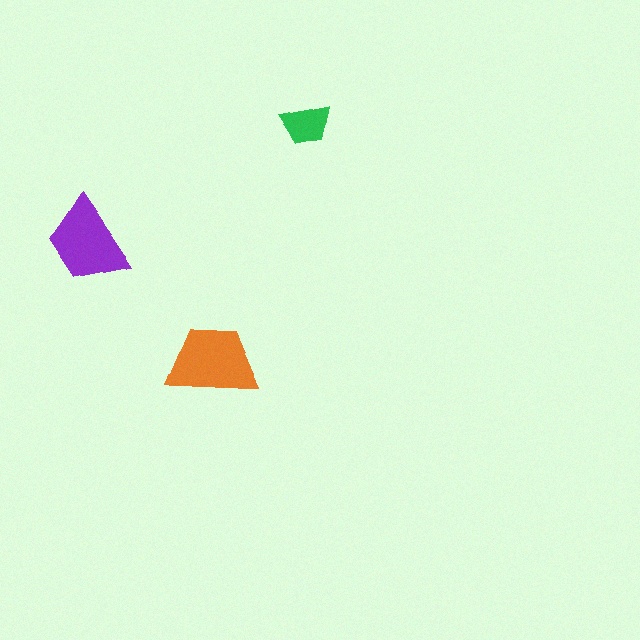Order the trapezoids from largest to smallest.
the orange one, the purple one, the green one.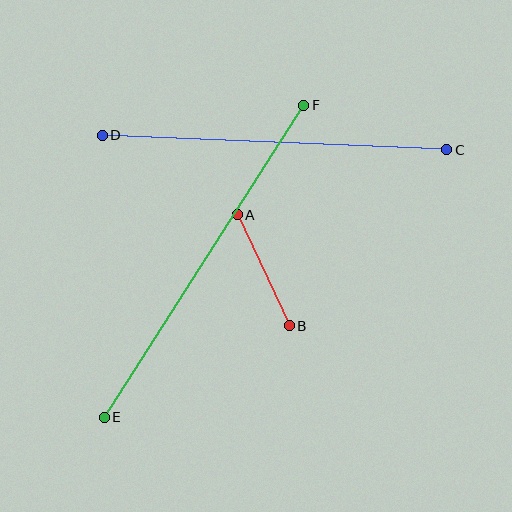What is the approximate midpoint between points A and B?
The midpoint is at approximately (263, 270) pixels.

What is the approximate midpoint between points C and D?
The midpoint is at approximately (274, 142) pixels.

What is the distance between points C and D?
The distance is approximately 345 pixels.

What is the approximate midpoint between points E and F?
The midpoint is at approximately (204, 261) pixels.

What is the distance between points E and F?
The distance is approximately 370 pixels.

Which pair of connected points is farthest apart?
Points E and F are farthest apart.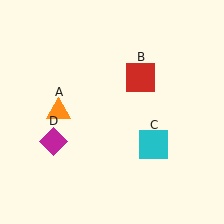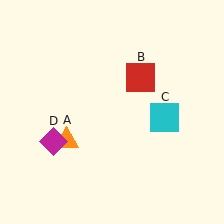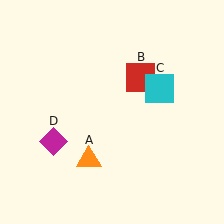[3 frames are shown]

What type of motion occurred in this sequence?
The orange triangle (object A), cyan square (object C) rotated counterclockwise around the center of the scene.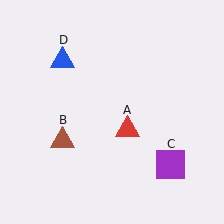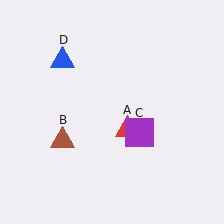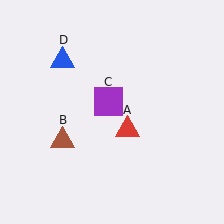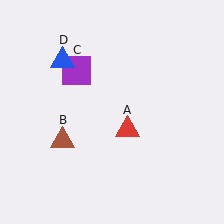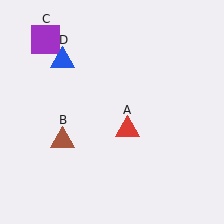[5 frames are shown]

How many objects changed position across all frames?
1 object changed position: purple square (object C).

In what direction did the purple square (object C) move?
The purple square (object C) moved up and to the left.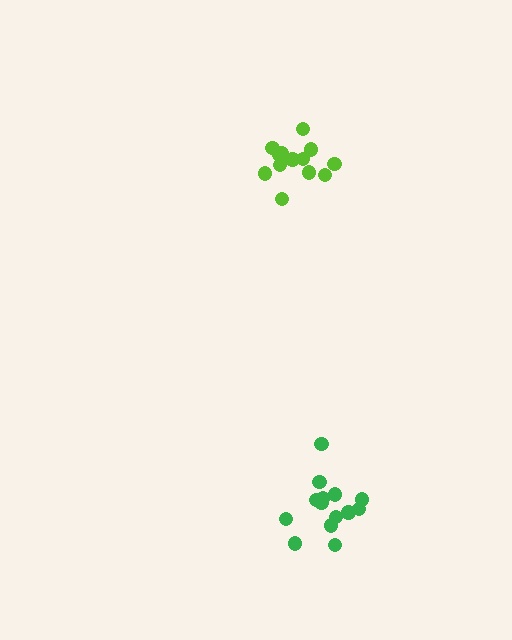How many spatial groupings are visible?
There are 2 spatial groupings.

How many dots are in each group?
Group 1: 15 dots, Group 2: 14 dots (29 total).